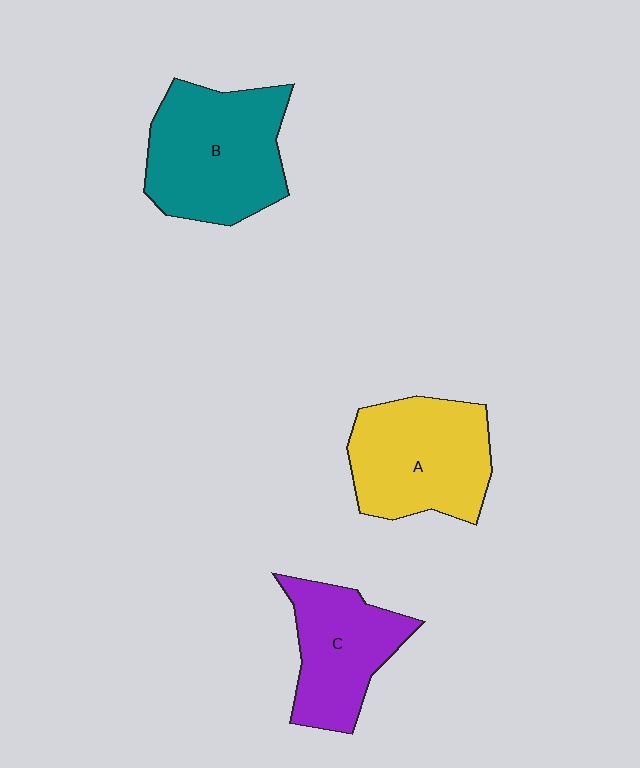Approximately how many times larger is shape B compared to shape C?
Approximately 1.4 times.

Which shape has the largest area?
Shape B (teal).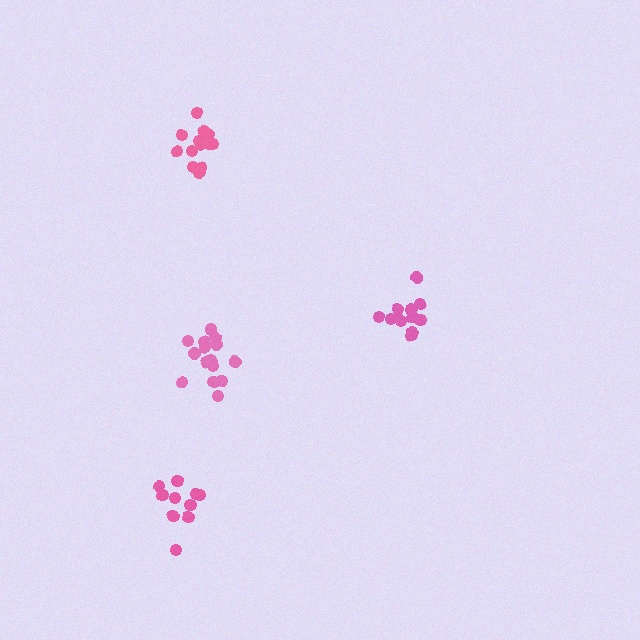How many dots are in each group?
Group 1: 10 dots, Group 2: 12 dots, Group 3: 16 dots, Group 4: 14 dots (52 total).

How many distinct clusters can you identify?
There are 4 distinct clusters.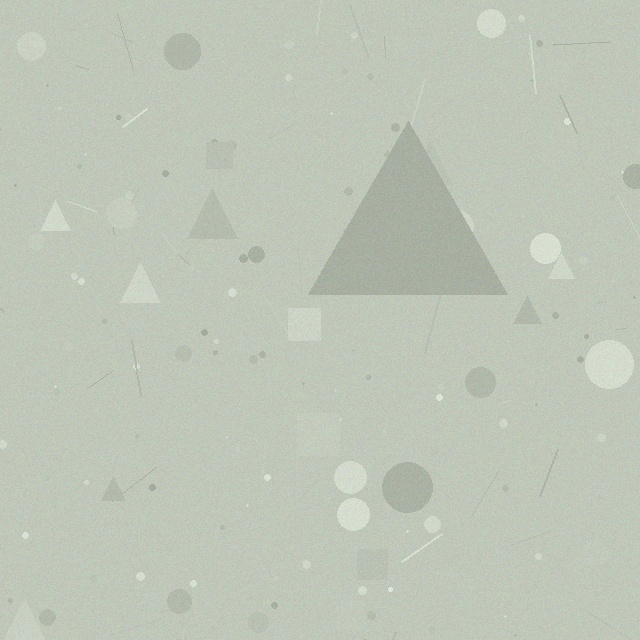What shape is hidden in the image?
A triangle is hidden in the image.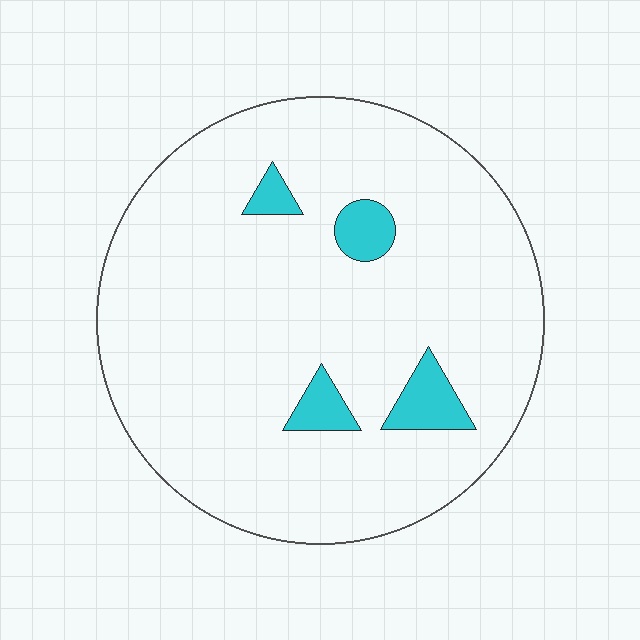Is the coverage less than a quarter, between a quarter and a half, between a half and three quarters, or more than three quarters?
Less than a quarter.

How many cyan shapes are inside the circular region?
4.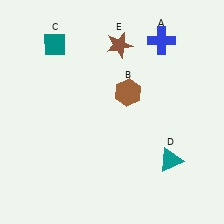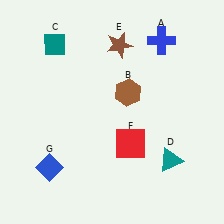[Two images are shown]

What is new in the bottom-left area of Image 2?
A blue diamond (G) was added in the bottom-left area of Image 2.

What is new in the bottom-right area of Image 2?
A red square (F) was added in the bottom-right area of Image 2.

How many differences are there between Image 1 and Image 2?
There are 2 differences between the two images.